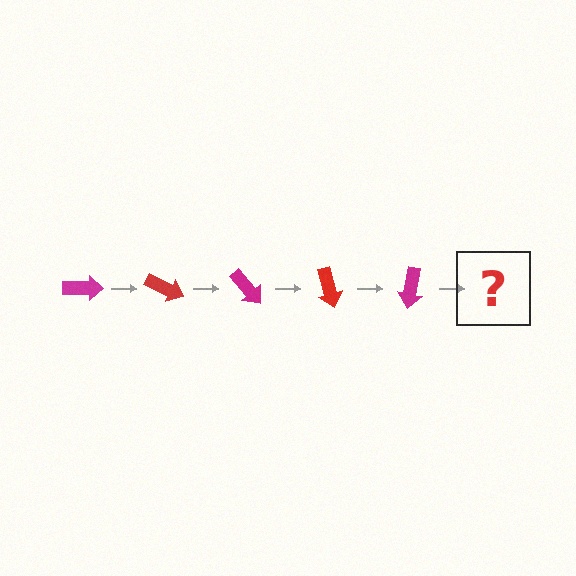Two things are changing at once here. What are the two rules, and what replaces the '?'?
The two rules are that it rotates 25 degrees each step and the color cycles through magenta and red. The '?' should be a red arrow, rotated 125 degrees from the start.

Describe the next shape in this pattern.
It should be a red arrow, rotated 125 degrees from the start.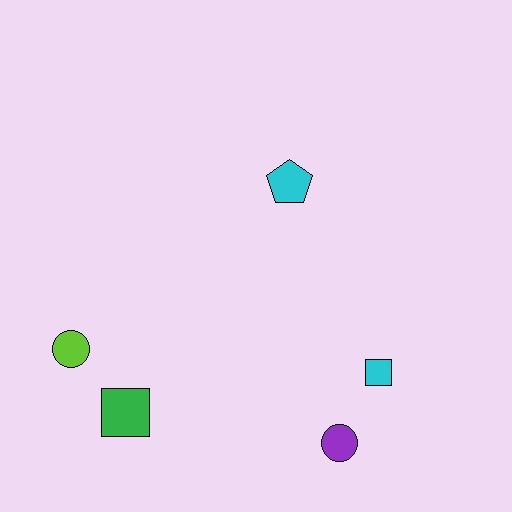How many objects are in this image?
There are 5 objects.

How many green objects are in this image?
There is 1 green object.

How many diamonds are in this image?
There are no diamonds.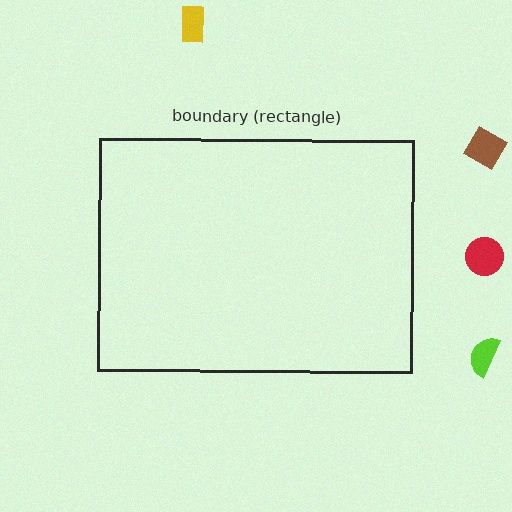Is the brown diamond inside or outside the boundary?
Outside.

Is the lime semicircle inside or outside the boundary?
Outside.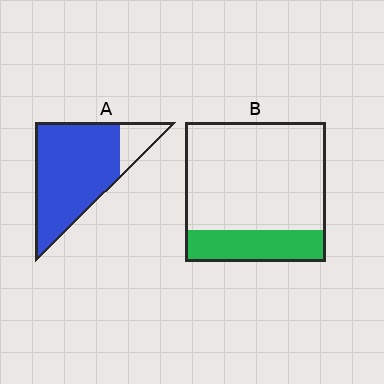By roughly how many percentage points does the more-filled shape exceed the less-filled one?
By roughly 60 percentage points (A over B).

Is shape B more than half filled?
No.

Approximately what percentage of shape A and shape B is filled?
A is approximately 85% and B is approximately 25%.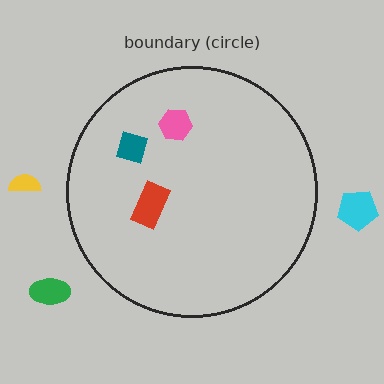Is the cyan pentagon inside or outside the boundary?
Outside.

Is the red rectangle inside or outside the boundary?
Inside.